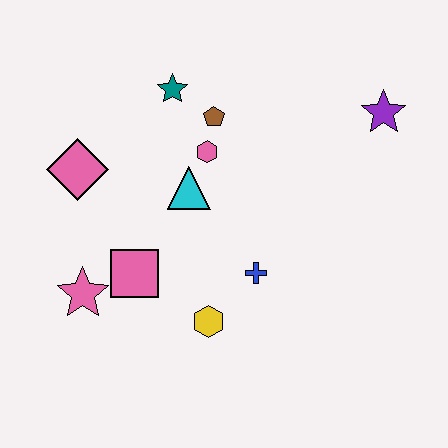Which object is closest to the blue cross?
The yellow hexagon is closest to the blue cross.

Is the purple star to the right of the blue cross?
Yes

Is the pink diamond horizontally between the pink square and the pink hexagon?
No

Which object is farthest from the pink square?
The purple star is farthest from the pink square.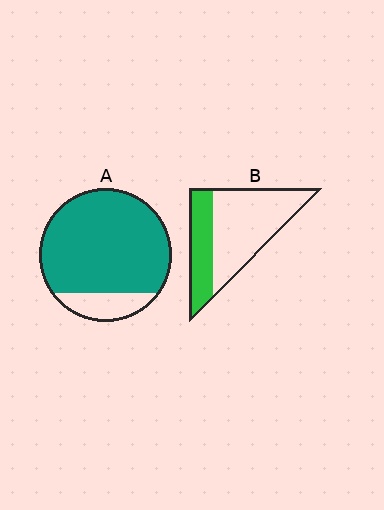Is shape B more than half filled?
No.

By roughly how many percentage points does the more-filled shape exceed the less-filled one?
By roughly 50 percentage points (A over B).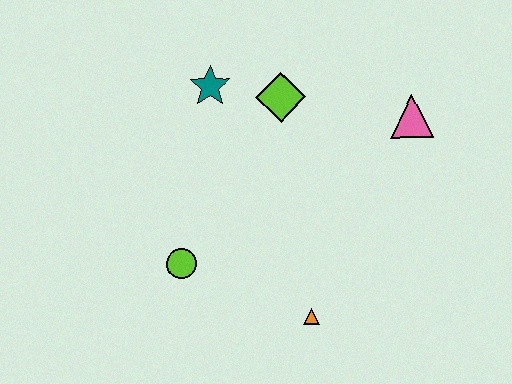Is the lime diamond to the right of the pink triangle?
No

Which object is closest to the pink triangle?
The lime diamond is closest to the pink triangle.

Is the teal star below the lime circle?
No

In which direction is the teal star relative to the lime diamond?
The teal star is to the left of the lime diamond.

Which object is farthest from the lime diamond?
The orange triangle is farthest from the lime diamond.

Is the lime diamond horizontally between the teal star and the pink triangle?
Yes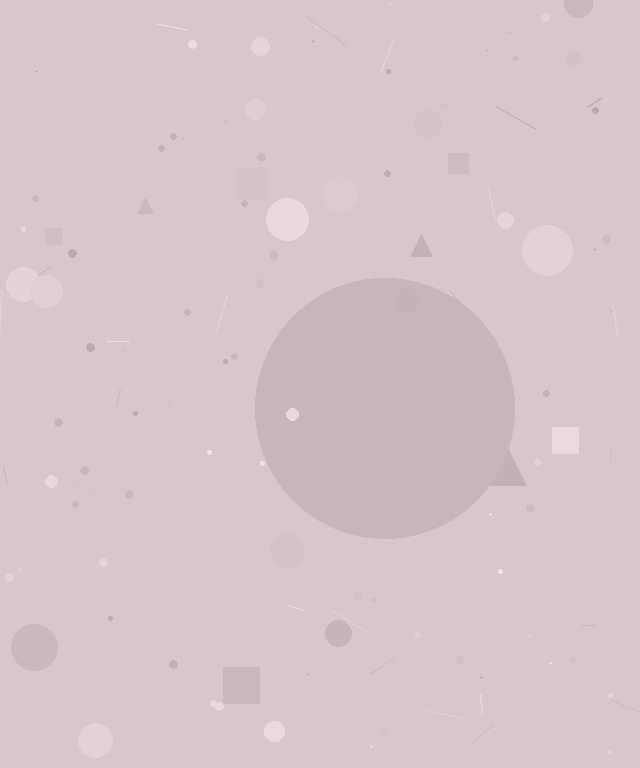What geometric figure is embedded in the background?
A circle is embedded in the background.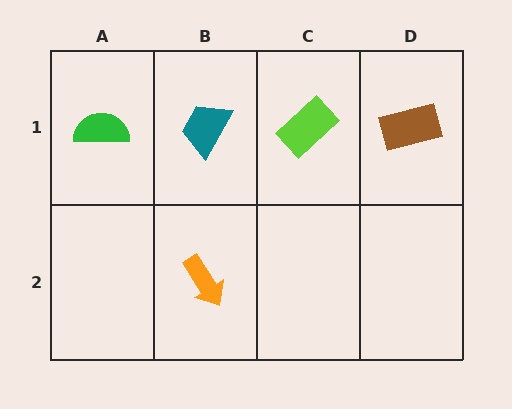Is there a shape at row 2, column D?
No, that cell is empty.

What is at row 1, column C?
A lime rectangle.